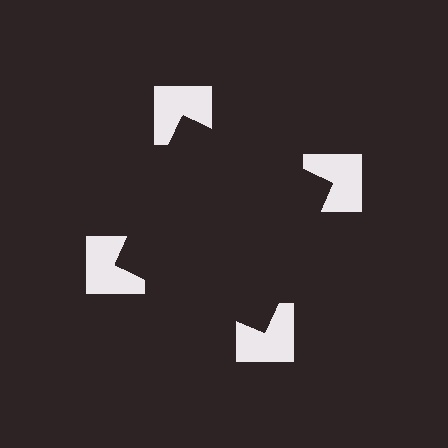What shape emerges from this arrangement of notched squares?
An illusory square — its edges are inferred from the aligned wedge cuts in the notched squares, not physically drawn.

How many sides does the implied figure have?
4 sides.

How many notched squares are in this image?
There are 4 — one at each vertex of the illusory square.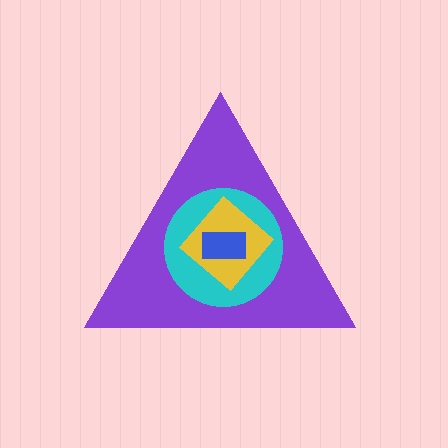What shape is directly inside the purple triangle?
The cyan circle.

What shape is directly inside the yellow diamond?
The blue rectangle.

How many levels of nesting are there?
4.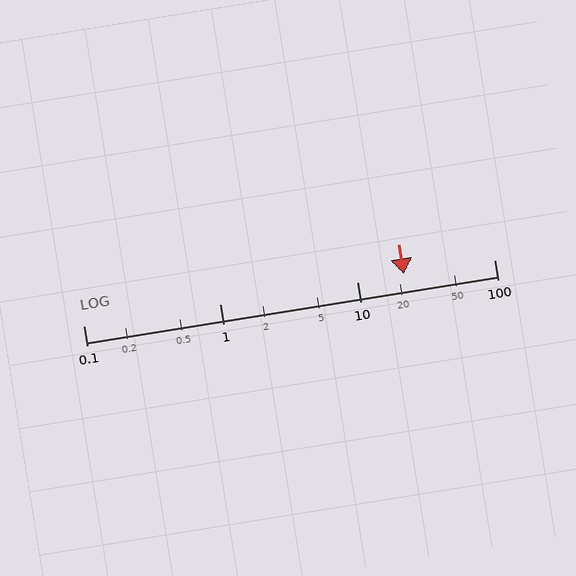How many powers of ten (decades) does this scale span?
The scale spans 3 decades, from 0.1 to 100.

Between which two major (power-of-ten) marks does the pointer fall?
The pointer is between 10 and 100.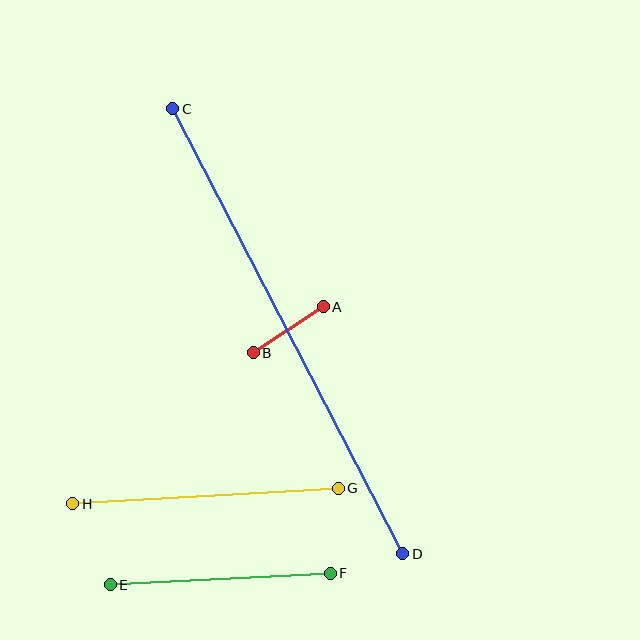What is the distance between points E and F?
The distance is approximately 220 pixels.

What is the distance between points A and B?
The distance is approximately 84 pixels.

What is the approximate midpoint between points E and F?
The midpoint is at approximately (220, 579) pixels.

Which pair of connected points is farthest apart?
Points C and D are farthest apart.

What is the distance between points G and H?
The distance is approximately 266 pixels.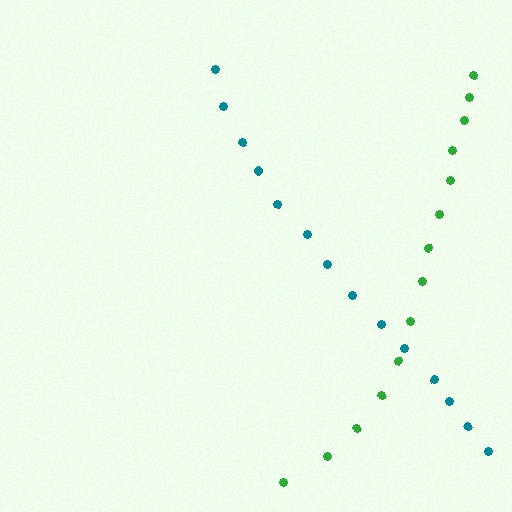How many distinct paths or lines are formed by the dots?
There are 2 distinct paths.